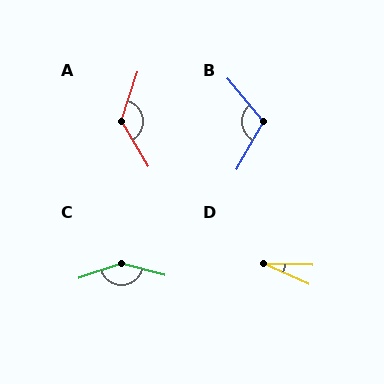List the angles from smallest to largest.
D (22°), B (110°), A (131°), C (146°).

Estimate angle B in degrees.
Approximately 110 degrees.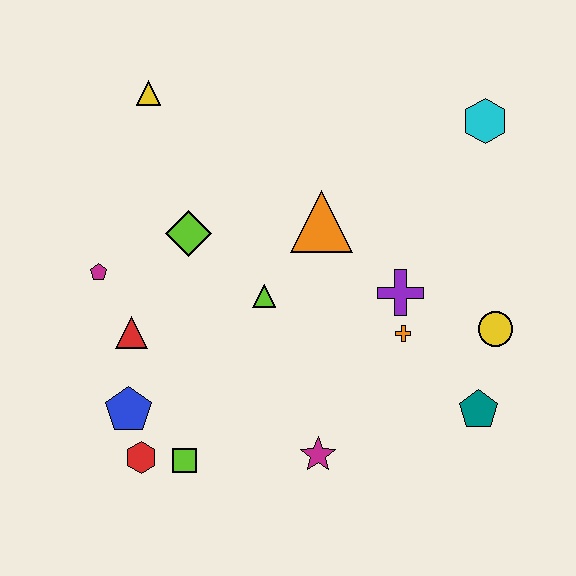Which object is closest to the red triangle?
The magenta pentagon is closest to the red triangle.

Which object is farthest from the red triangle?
The cyan hexagon is farthest from the red triangle.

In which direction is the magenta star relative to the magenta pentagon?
The magenta star is to the right of the magenta pentagon.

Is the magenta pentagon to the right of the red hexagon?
No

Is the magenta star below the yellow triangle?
Yes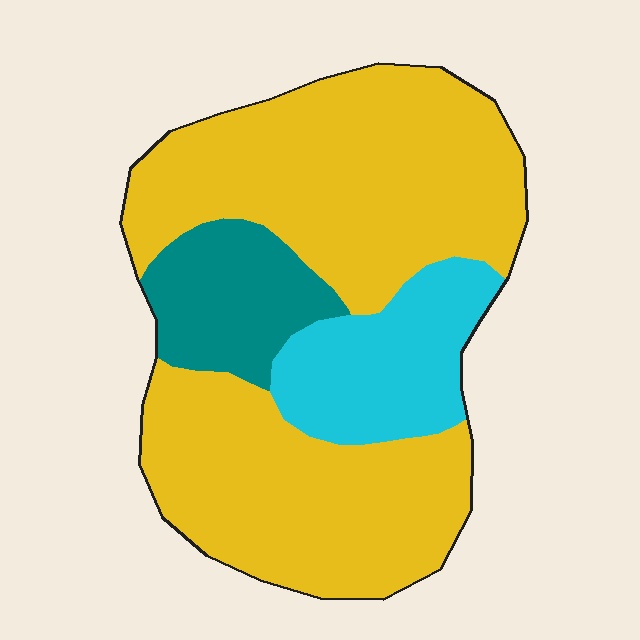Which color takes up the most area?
Yellow, at roughly 70%.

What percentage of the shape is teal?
Teal covers around 15% of the shape.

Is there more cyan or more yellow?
Yellow.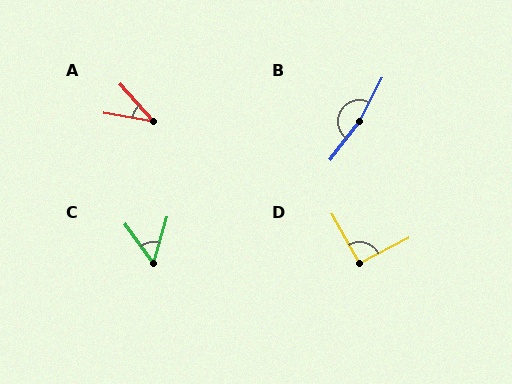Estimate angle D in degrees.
Approximately 92 degrees.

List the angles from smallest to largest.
A (39°), C (53°), D (92°), B (170°).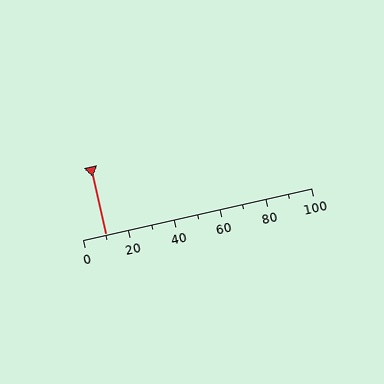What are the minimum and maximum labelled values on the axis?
The axis runs from 0 to 100.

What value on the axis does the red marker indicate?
The marker indicates approximately 10.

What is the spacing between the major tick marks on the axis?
The major ticks are spaced 20 apart.